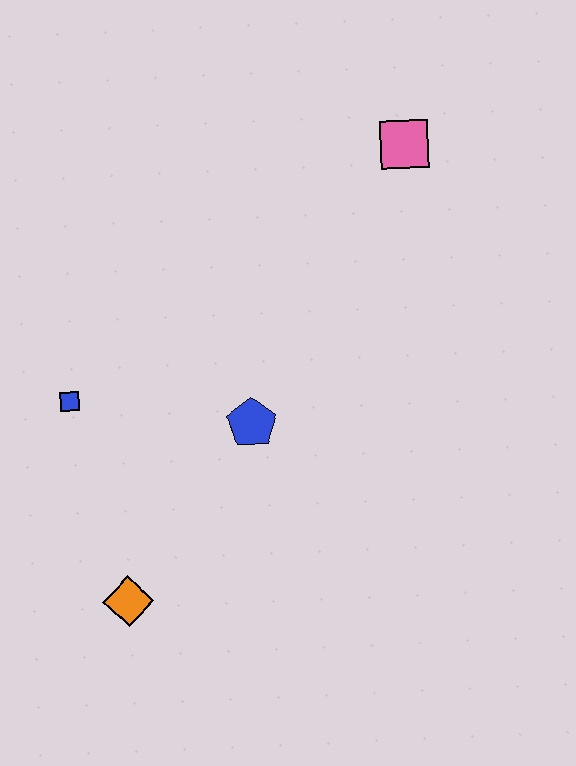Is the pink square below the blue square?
No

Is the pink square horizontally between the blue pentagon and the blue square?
No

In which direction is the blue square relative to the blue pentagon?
The blue square is to the left of the blue pentagon.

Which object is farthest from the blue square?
The pink square is farthest from the blue square.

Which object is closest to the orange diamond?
The blue square is closest to the orange diamond.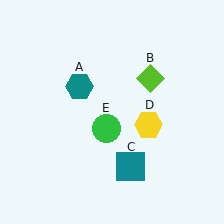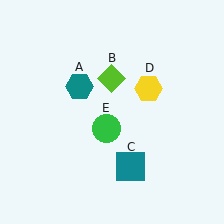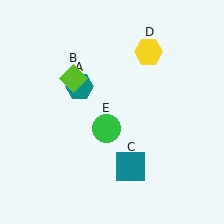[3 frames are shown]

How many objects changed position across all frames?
2 objects changed position: lime diamond (object B), yellow hexagon (object D).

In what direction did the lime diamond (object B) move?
The lime diamond (object B) moved left.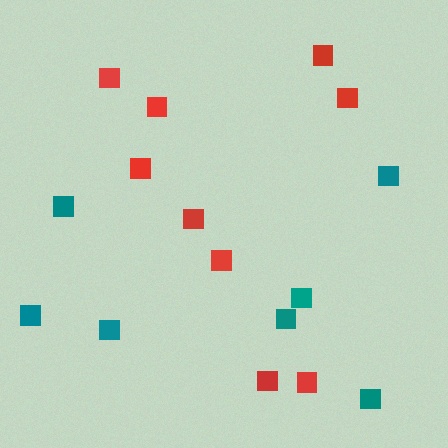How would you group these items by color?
There are 2 groups: one group of teal squares (7) and one group of red squares (9).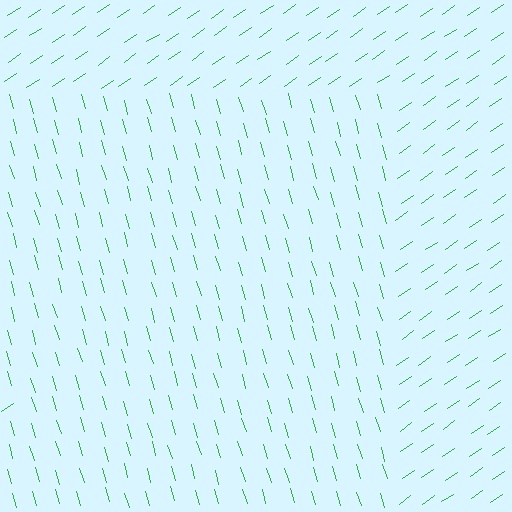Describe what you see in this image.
The image is filled with small green line segments. A rectangle region in the image has lines oriented differently from the surrounding lines, creating a visible texture boundary.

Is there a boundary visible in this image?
Yes, there is a texture boundary formed by a change in line orientation.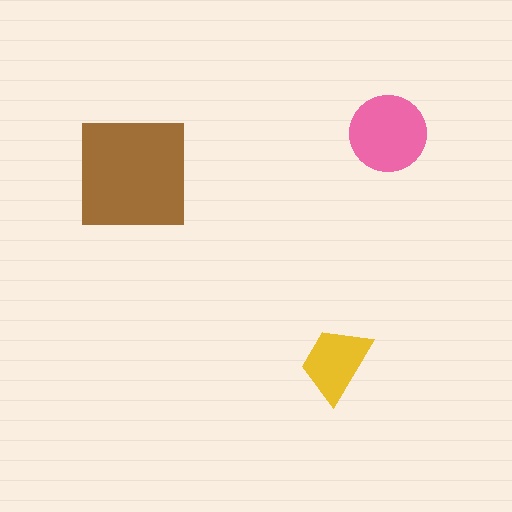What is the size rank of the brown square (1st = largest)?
1st.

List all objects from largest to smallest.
The brown square, the pink circle, the yellow trapezoid.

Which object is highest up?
The pink circle is topmost.